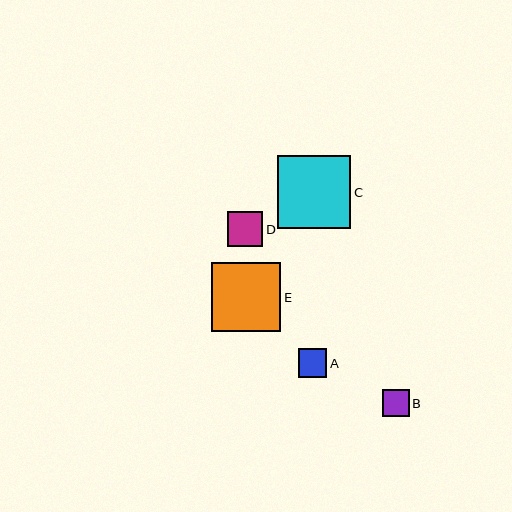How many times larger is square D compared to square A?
Square D is approximately 1.2 times the size of square A.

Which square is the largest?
Square C is the largest with a size of approximately 73 pixels.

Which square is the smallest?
Square B is the smallest with a size of approximately 27 pixels.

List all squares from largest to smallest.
From largest to smallest: C, E, D, A, B.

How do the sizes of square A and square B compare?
Square A and square B are approximately the same size.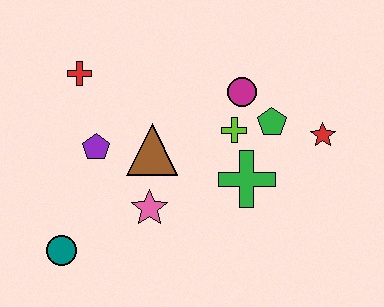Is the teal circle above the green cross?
No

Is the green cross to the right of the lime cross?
Yes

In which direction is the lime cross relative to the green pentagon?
The lime cross is to the left of the green pentagon.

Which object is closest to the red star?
The green pentagon is closest to the red star.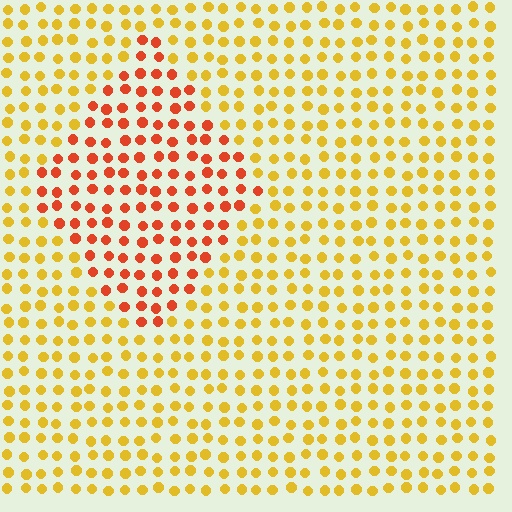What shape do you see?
I see a diamond.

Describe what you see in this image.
The image is filled with small yellow elements in a uniform arrangement. A diamond-shaped region is visible where the elements are tinted to a slightly different hue, forming a subtle color boundary.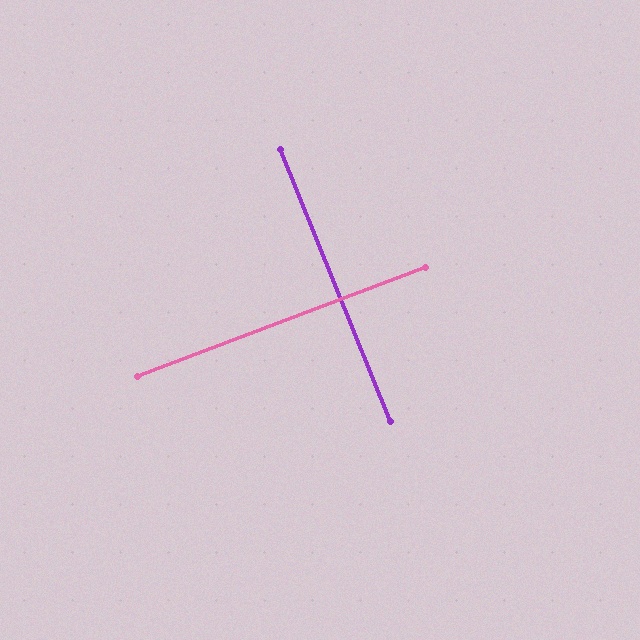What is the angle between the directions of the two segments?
Approximately 89 degrees.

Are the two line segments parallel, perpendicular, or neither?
Perpendicular — they meet at approximately 89°.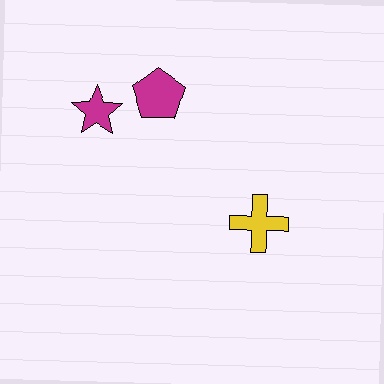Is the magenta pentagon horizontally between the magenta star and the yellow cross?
Yes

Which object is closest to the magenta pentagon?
The magenta star is closest to the magenta pentagon.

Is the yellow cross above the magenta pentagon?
No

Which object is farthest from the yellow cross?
The magenta star is farthest from the yellow cross.